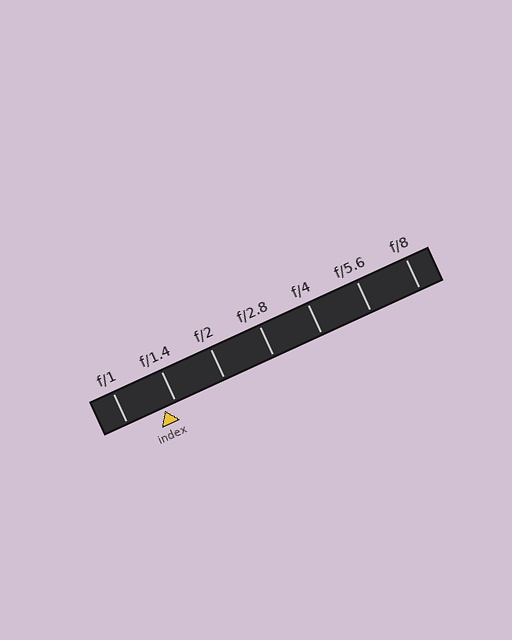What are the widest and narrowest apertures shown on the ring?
The widest aperture shown is f/1 and the narrowest is f/8.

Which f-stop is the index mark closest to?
The index mark is closest to f/1.4.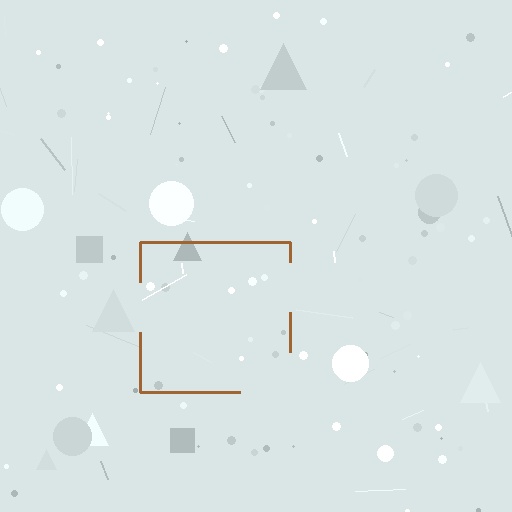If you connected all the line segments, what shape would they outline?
They would outline a square.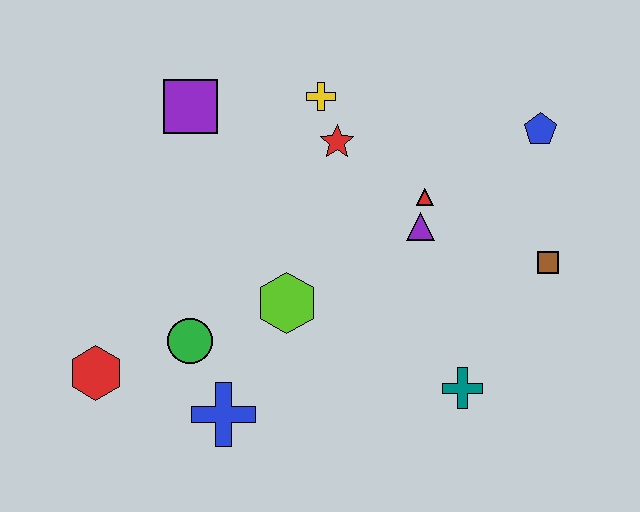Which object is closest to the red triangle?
The purple triangle is closest to the red triangle.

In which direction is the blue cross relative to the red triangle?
The blue cross is below the red triangle.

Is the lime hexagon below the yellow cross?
Yes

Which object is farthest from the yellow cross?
The red hexagon is farthest from the yellow cross.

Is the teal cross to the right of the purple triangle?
Yes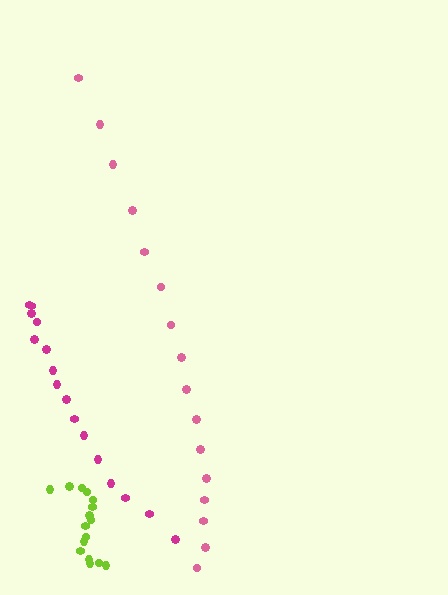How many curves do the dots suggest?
There are 3 distinct paths.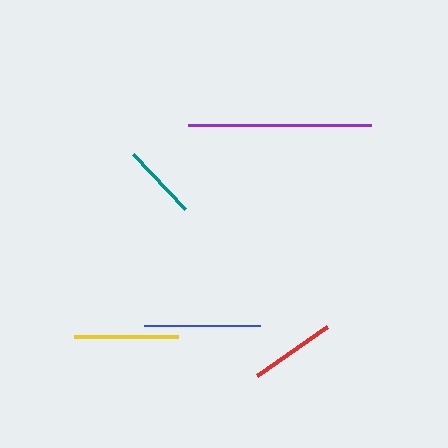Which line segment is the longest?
The purple line is the longest at approximately 183 pixels.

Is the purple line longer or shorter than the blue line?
The purple line is longer than the blue line.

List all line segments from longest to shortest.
From longest to shortest: purple, blue, yellow, red, teal.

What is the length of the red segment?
The red segment is approximately 85 pixels long.